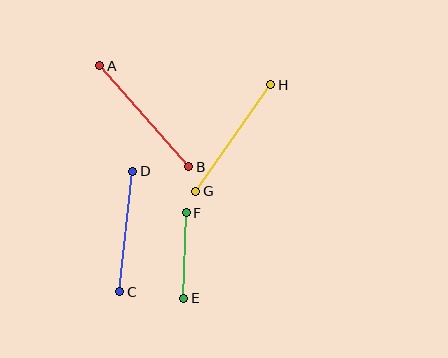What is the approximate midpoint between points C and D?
The midpoint is at approximately (126, 231) pixels.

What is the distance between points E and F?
The distance is approximately 85 pixels.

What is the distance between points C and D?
The distance is approximately 121 pixels.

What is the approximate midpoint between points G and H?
The midpoint is at approximately (233, 138) pixels.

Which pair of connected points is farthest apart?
Points A and B are farthest apart.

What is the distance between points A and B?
The distance is approximately 135 pixels.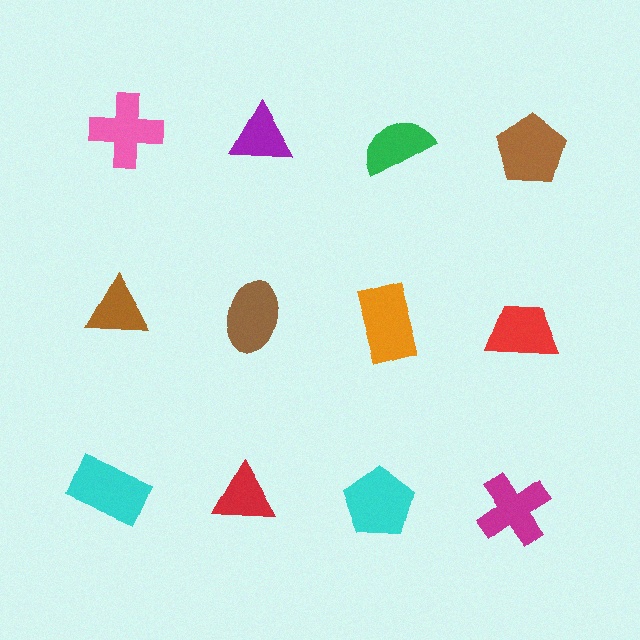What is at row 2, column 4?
A red trapezoid.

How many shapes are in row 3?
4 shapes.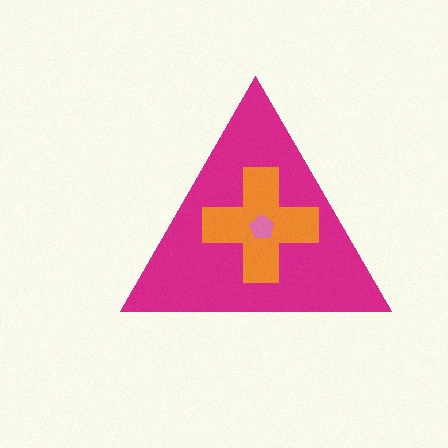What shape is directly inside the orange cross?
The pink pentagon.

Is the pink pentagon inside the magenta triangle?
Yes.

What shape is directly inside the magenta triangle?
The orange cross.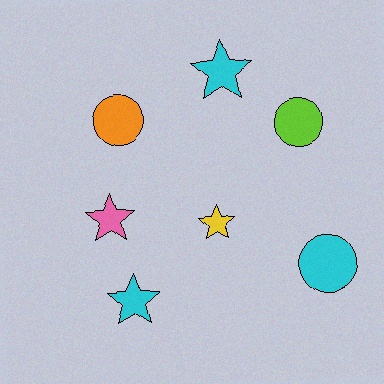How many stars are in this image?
There are 4 stars.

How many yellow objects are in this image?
There is 1 yellow object.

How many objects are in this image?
There are 7 objects.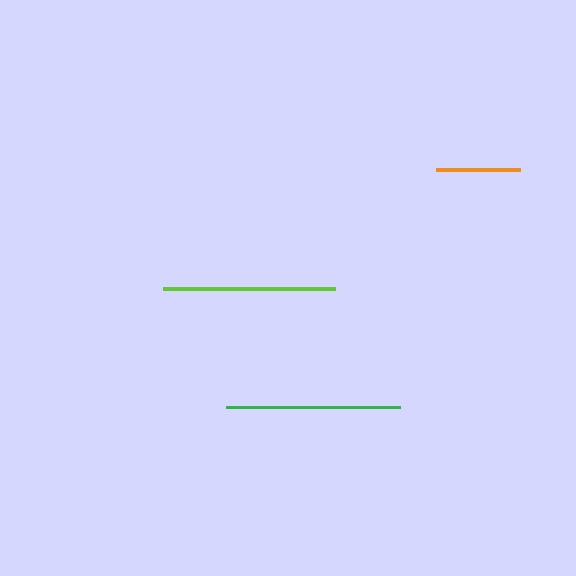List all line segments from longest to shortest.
From longest to shortest: green, lime, orange.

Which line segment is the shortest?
The orange line is the shortest at approximately 84 pixels.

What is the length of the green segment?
The green segment is approximately 174 pixels long.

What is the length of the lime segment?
The lime segment is approximately 173 pixels long.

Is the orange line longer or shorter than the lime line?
The lime line is longer than the orange line.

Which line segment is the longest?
The green line is the longest at approximately 174 pixels.